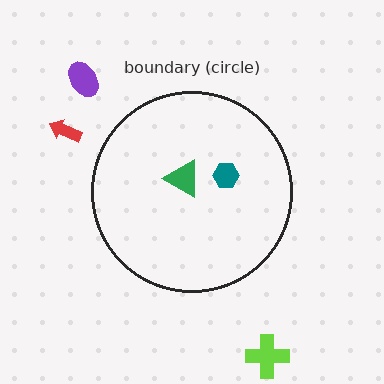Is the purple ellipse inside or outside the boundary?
Outside.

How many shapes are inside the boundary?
2 inside, 3 outside.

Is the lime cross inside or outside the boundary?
Outside.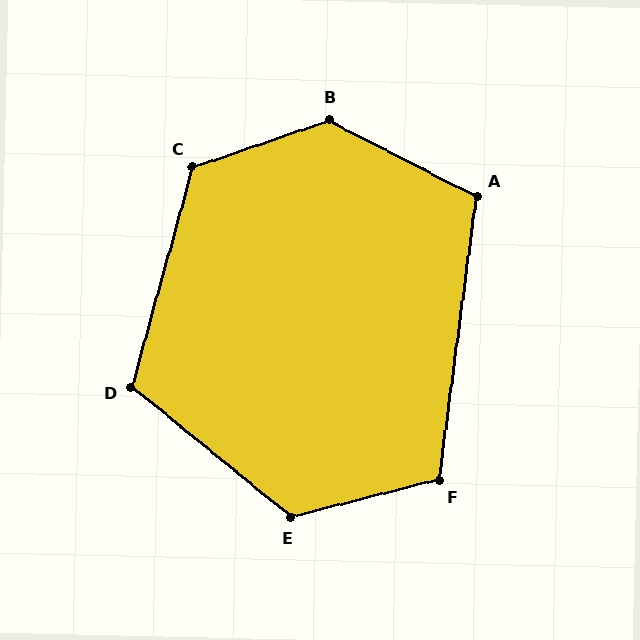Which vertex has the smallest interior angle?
A, at approximately 110 degrees.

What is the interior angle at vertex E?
Approximately 126 degrees (obtuse).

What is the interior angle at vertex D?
Approximately 114 degrees (obtuse).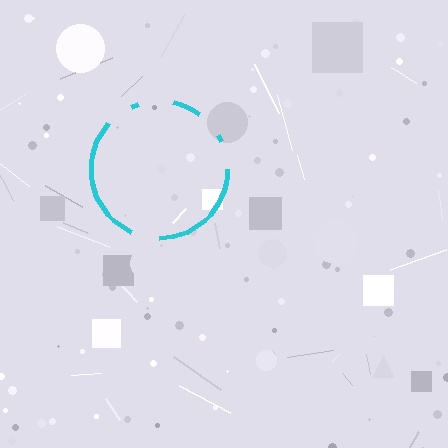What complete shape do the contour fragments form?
The contour fragments form a circle.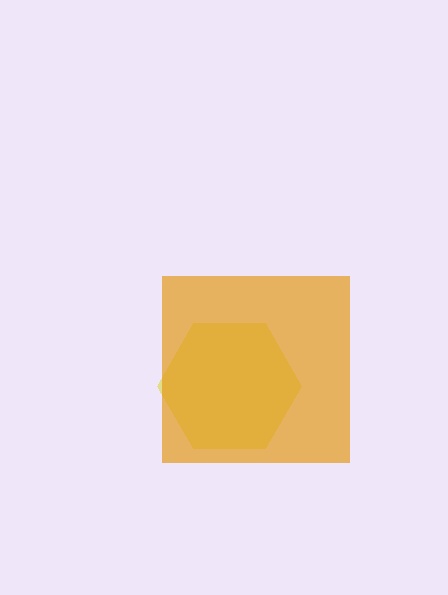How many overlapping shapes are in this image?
There are 2 overlapping shapes in the image.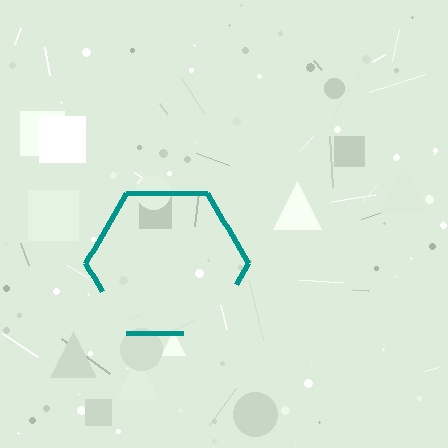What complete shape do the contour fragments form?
The contour fragments form a hexagon.